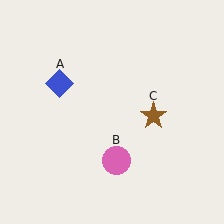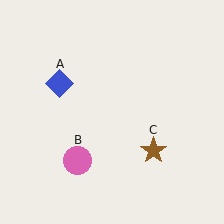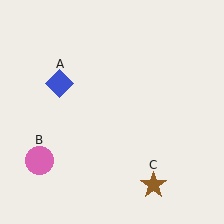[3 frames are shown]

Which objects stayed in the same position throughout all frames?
Blue diamond (object A) remained stationary.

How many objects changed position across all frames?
2 objects changed position: pink circle (object B), brown star (object C).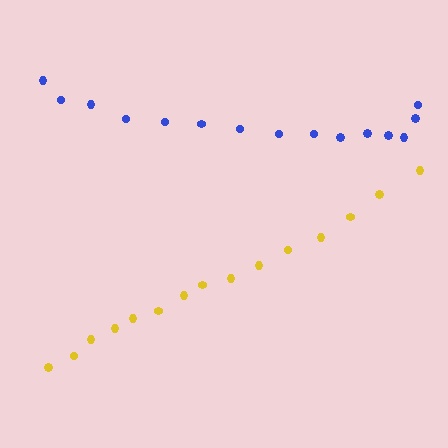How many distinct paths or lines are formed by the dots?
There are 2 distinct paths.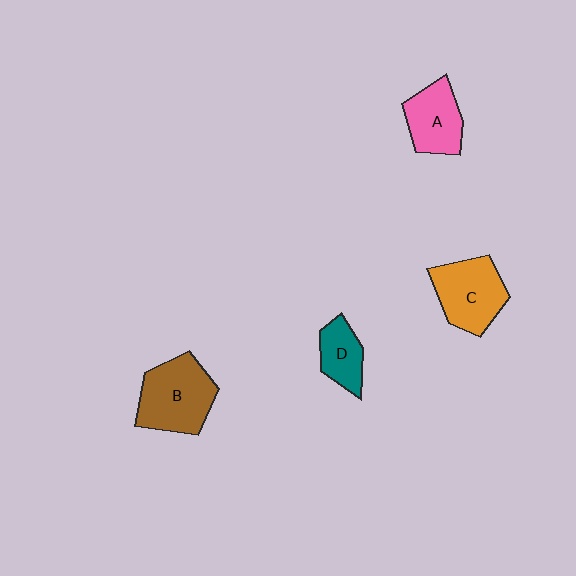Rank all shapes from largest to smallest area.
From largest to smallest: B (brown), C (orange), A (pink), D (teal).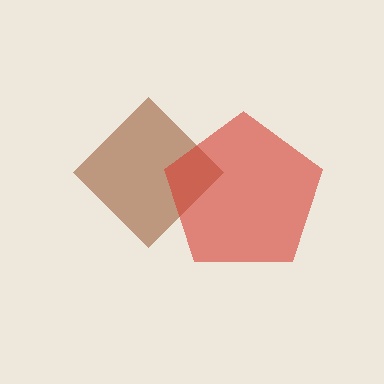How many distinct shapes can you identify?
There are 2 distinct shapes: a brown diamond, a red pentagon.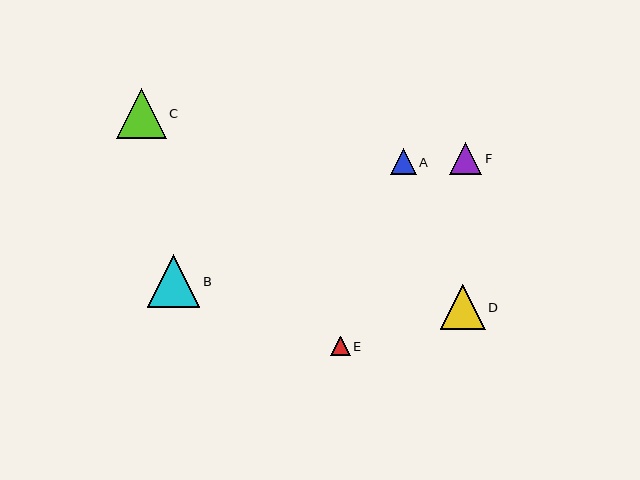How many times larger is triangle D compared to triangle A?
Triangle D is approximately 1.7 times the size of triangle A.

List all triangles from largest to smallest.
From largest to smallest: B, C, D, F, A, E.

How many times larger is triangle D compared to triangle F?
Triangle D is approximately 1.4 times the size of triangle F.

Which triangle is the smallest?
Triangle E is the smallest with a size of approximately 20 pixels.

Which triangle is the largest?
Triangle B is the largest with a size of approximately 53 pixels.